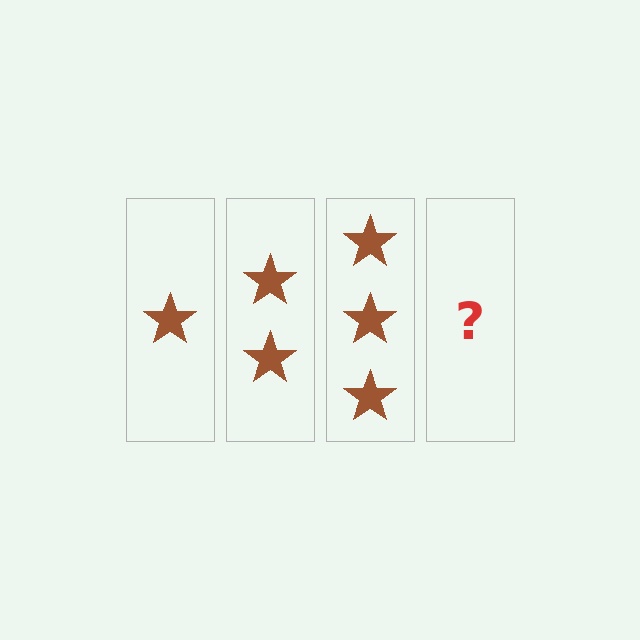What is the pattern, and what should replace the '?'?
The pattern is that each step adds one more star. The '?' should be 4 stars.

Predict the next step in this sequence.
The next step is 4 stars.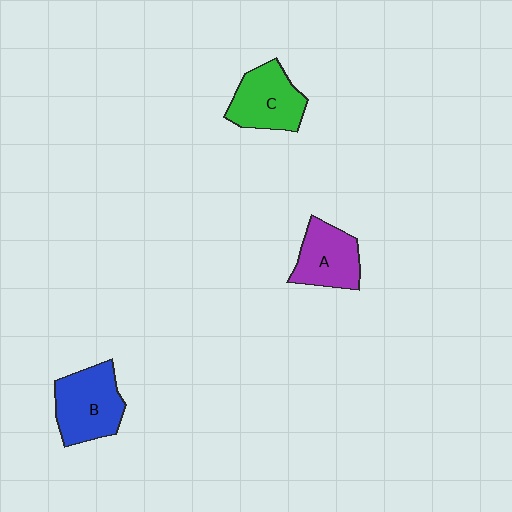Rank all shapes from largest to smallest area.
From largest to smallest: B (blue), C (green), A (purple).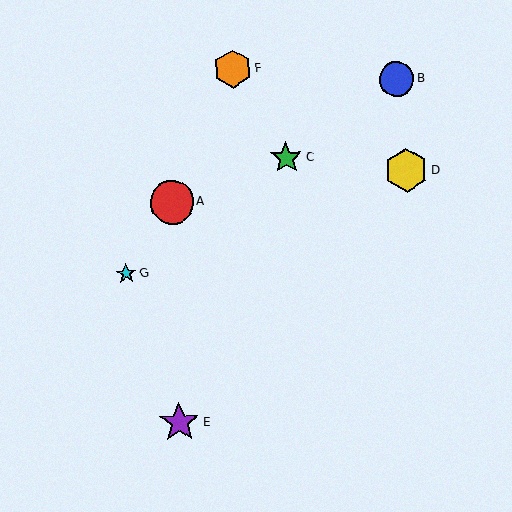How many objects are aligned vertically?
2 objects (A, E) are aligned vertically.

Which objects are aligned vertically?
Objects A, E are aligned vertically.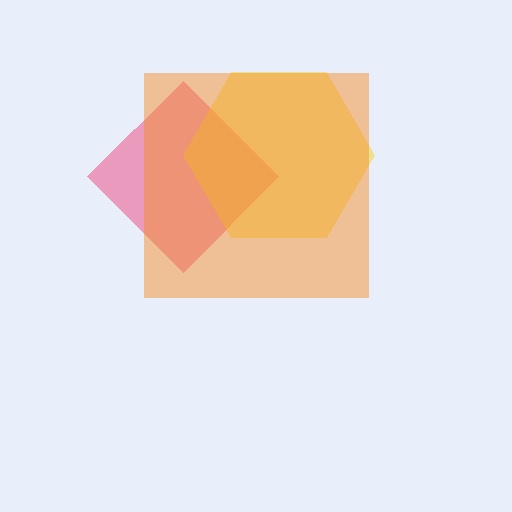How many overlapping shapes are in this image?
There are 3 overlapping shapes in the image.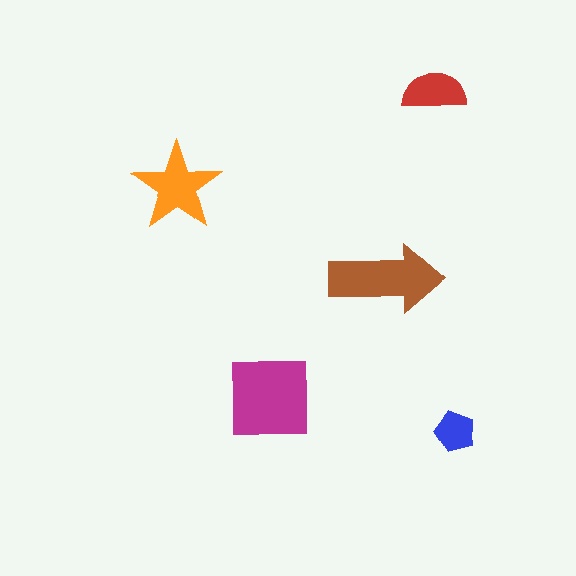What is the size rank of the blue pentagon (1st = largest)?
5th.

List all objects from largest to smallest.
The magenta square, the brown arrow, the orange star, the red semicircle, the blue pentagon.